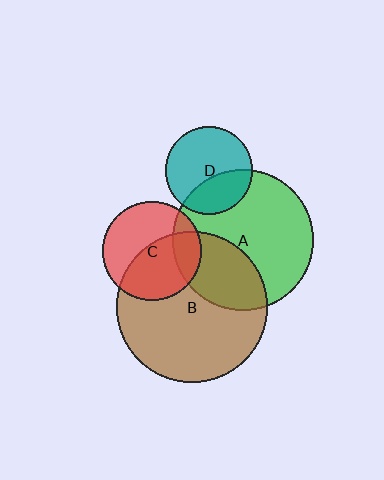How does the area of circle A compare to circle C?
Approximately 2.0 times.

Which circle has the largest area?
Circle B (brown).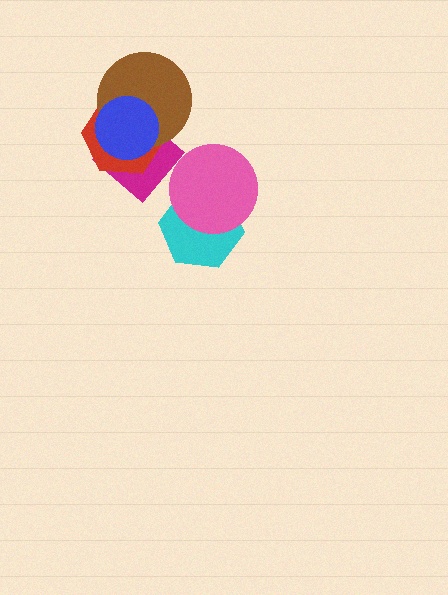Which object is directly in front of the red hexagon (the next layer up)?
The brown circle is directly in front of the red hexagon.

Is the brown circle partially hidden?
Yes, it is partially covered by another shape.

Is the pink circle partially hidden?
No, no other shape covers it.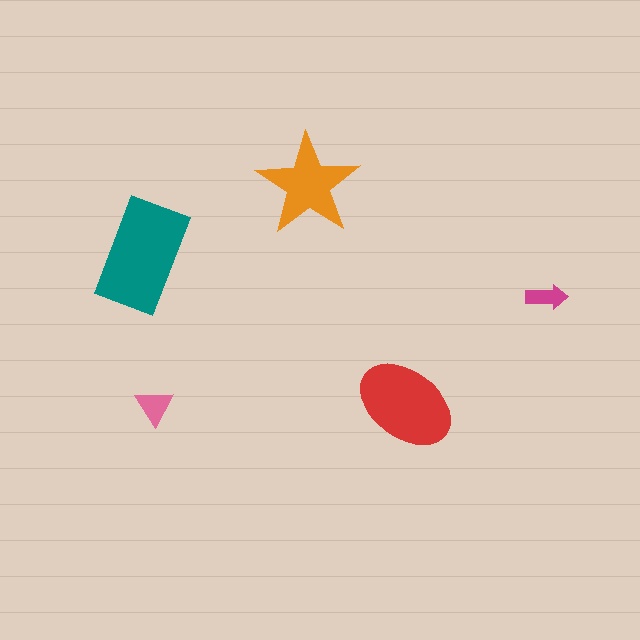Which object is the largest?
The teal rectangle.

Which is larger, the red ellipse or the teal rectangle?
The teal rectangle.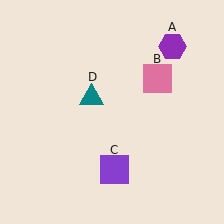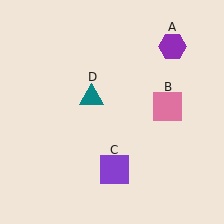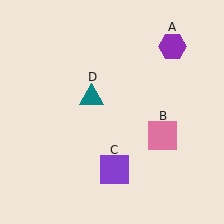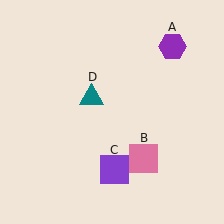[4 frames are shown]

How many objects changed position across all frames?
1 object changed position: pink square (object B).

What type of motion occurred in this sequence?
The pink square (object B) rotated clockwise around the center of the scene.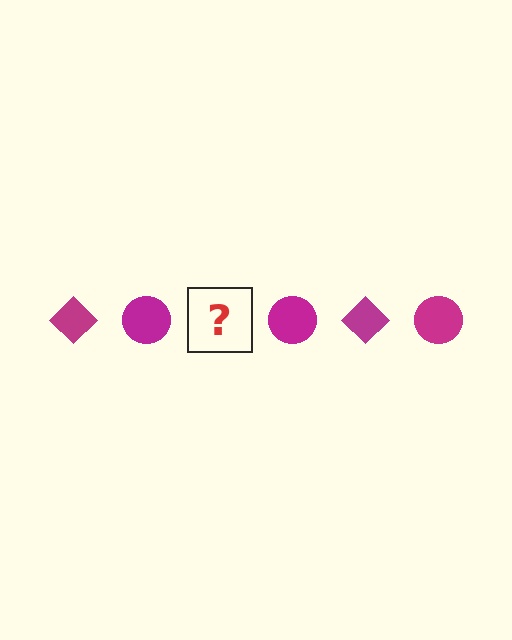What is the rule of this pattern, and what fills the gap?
The rule is that the pattern cycles through diamond, circle shapes in magenta. The gap should be filled with a magenta diamond.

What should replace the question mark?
The question mark should be replaced with a magenta diamond.